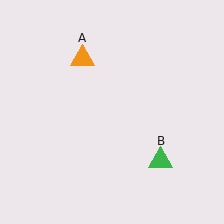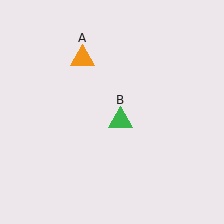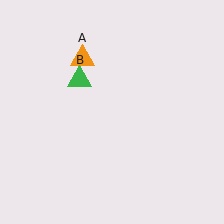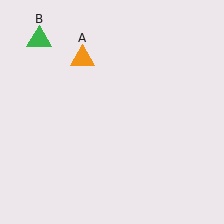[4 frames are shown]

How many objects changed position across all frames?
1 object changed position: green triangle (object B).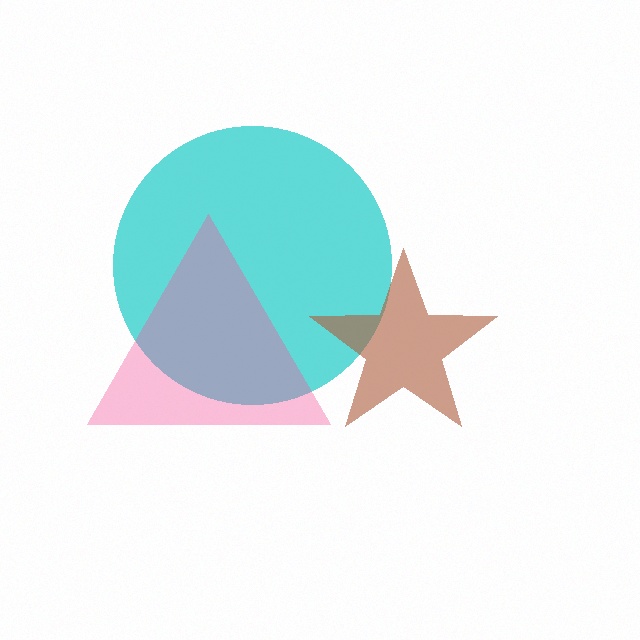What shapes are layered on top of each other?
The layered shapes are: a cyan circle, a pink triangle, a brown star.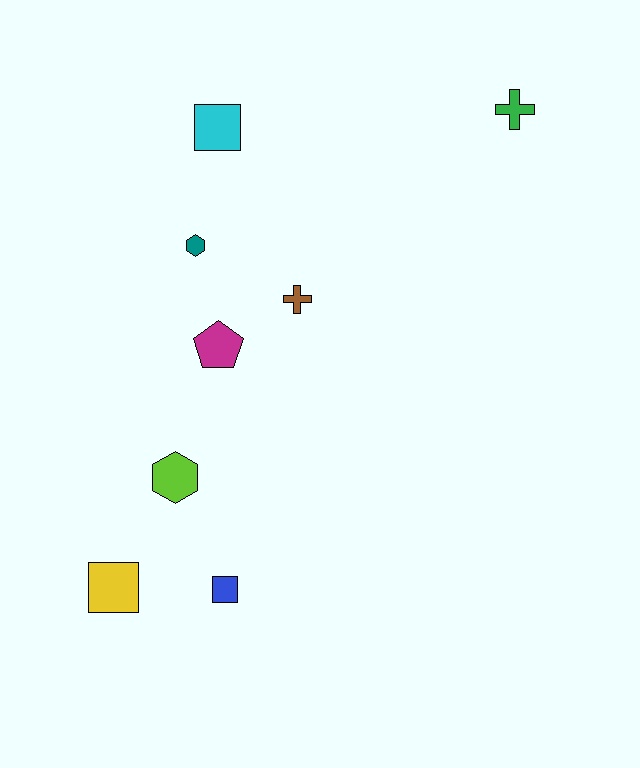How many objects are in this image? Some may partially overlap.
There are 8 objects.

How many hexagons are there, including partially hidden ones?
There are 2 hexagons.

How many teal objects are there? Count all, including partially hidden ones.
There is 1 teal object.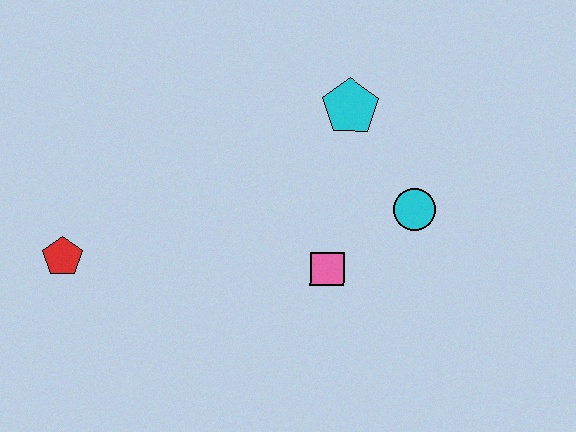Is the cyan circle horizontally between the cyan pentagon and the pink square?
No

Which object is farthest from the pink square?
The red pentagon is farthest from the pink square.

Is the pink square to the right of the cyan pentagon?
No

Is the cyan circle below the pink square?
No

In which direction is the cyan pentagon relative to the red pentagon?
The cyan pentagon is to the right of the red pentagon.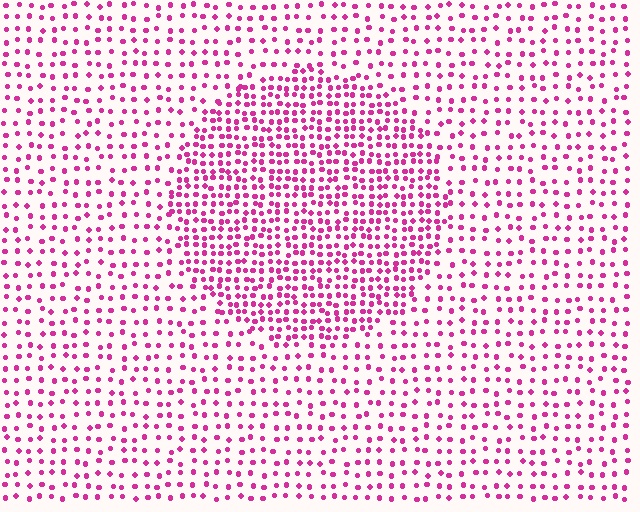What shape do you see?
I see a circle.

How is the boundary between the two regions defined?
The boundary is defined by a change in element density (approximately 2.0x ratio). All elements are the same color, size, and shape.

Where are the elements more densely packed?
The elements are more densely packed inside the circle boundary.